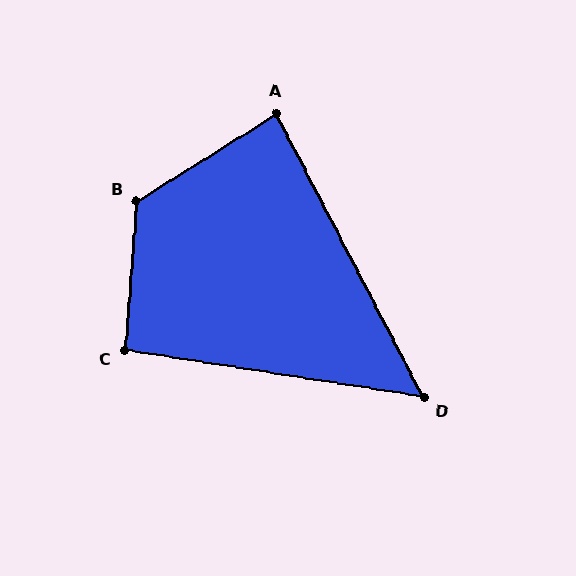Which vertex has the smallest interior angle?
D, at approximately 54 degrees.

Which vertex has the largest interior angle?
B, at approximately 126 degrees.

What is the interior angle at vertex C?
Approximately 95 degrees (approximately right).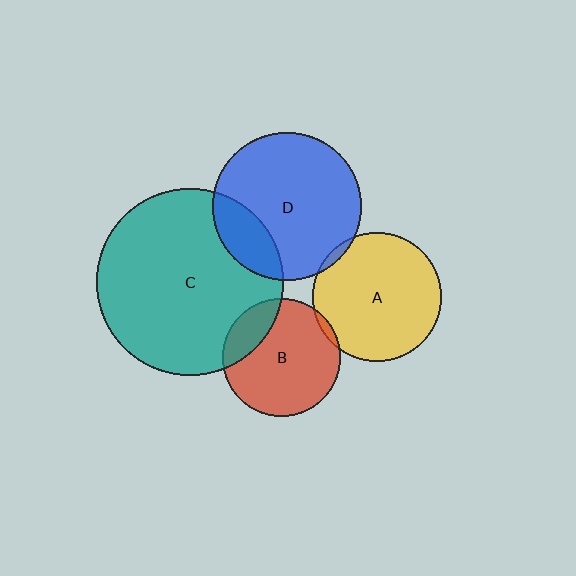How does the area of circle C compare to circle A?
Approximately 2.1 times.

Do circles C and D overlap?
Yes.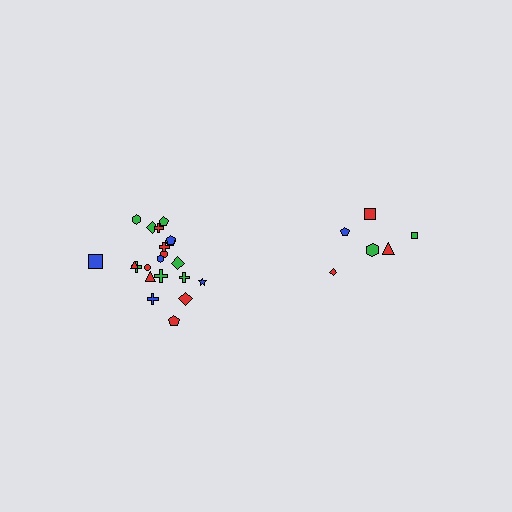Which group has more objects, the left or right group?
The left group.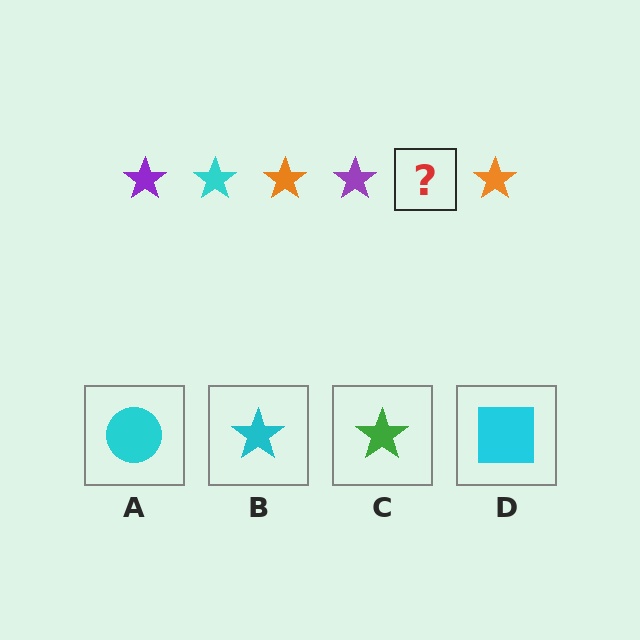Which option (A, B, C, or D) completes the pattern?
B.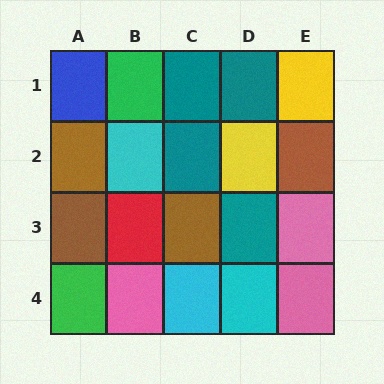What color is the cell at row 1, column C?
Teal.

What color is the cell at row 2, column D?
Yellow.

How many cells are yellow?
2 cells are yellow.